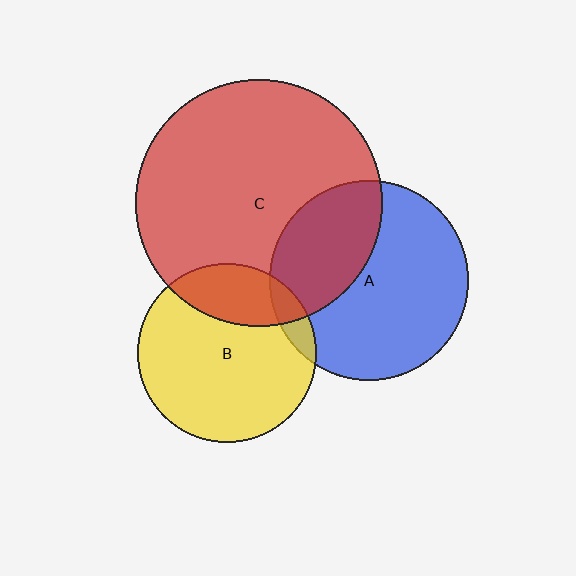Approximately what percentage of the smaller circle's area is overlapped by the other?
Approximately 35%.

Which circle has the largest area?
Circle C (red).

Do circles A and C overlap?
Yes.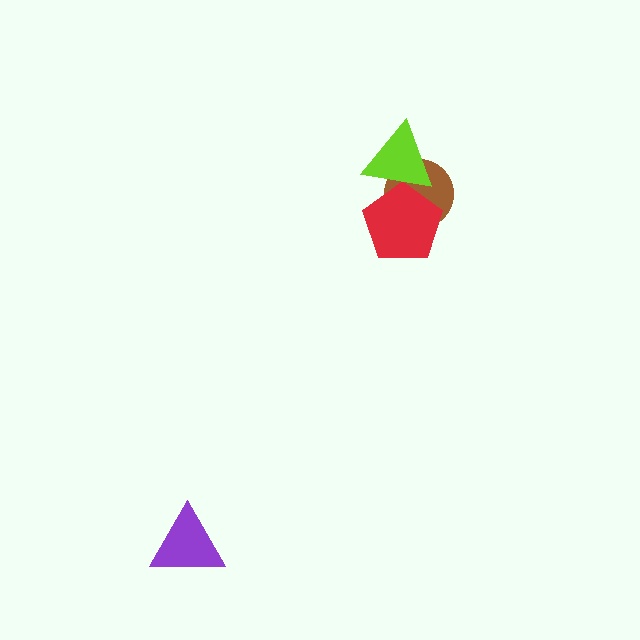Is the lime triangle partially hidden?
No, no other shape covers it.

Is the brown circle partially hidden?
Yes, it is partially covered by another shape.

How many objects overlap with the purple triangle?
0 objects overlap with the purple triangle.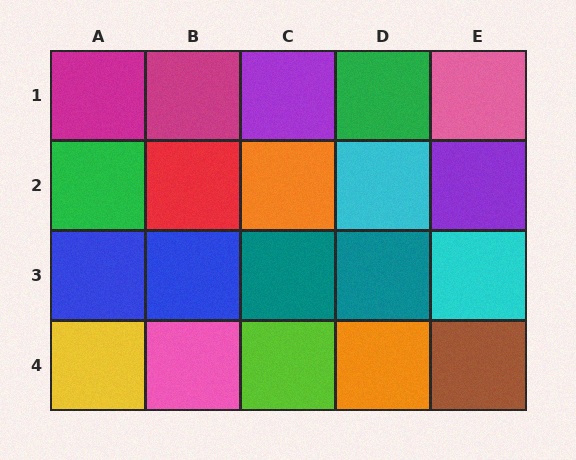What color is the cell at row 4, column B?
Pink.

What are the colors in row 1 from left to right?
Magenta, magenta, purple, green, pink.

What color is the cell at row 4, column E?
Brown.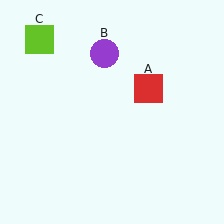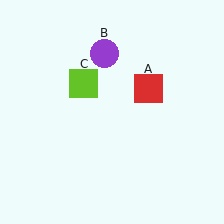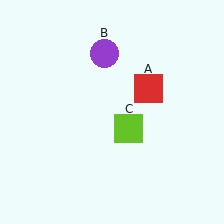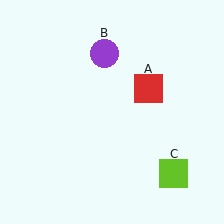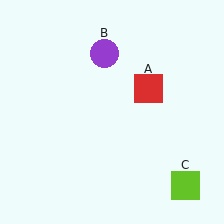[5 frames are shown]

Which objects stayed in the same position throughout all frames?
Red square (object A) and purple circle (object B) remained stationary.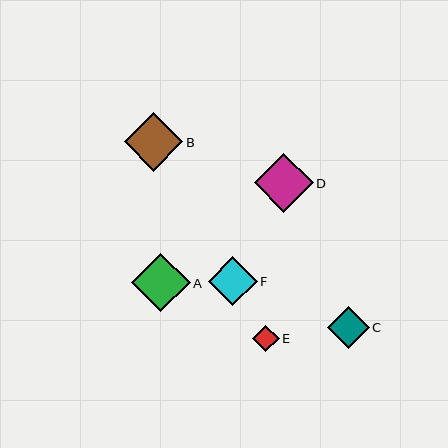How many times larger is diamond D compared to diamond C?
Diamond D is approximately 1.4 times the size of diamond C.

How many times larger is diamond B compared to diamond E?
Diamond B is approximately 2.2 times the size of diamond E.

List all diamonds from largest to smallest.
From largest to smallest: D, B, A, F, C, E.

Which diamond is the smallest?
Diamond E is the smallest with a size of approximately 27 pixels.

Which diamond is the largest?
Diamond D is the largest with a size of approximately 59 pixels.